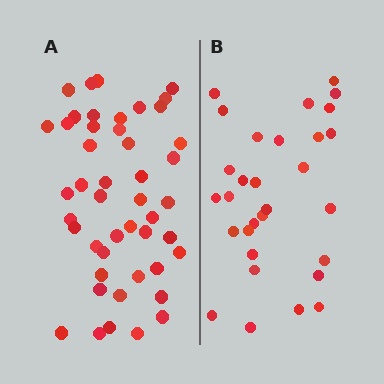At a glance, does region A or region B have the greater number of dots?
Region A (the left region) has more dots.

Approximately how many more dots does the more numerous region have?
Region A has approximately 15 more dots than region B.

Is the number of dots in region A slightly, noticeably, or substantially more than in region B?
Region A has substantially more. The ratio is roughly 1.5 to 1.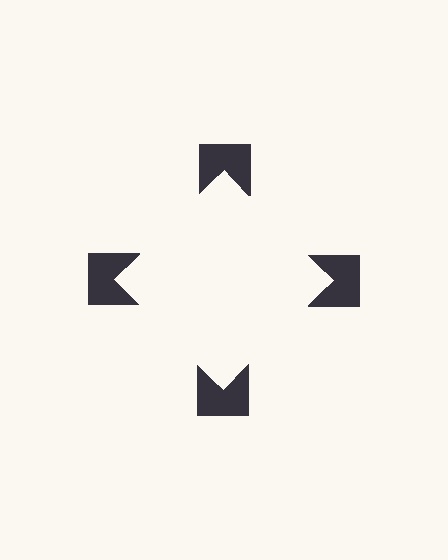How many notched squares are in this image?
There are 4 — one at each vertex of the illusory square.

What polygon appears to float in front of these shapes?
An illusory square — its edges are inferred from the aligned wedge cuts in the notched squares, not physically drawn.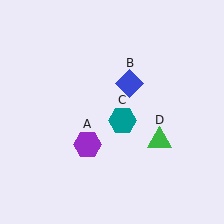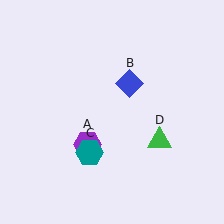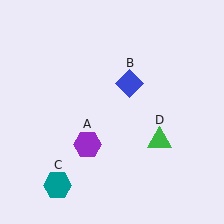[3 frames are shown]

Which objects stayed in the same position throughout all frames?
Purple hexagon (object A) and blue diamond (object B) and green triangle (object D) remained stationary.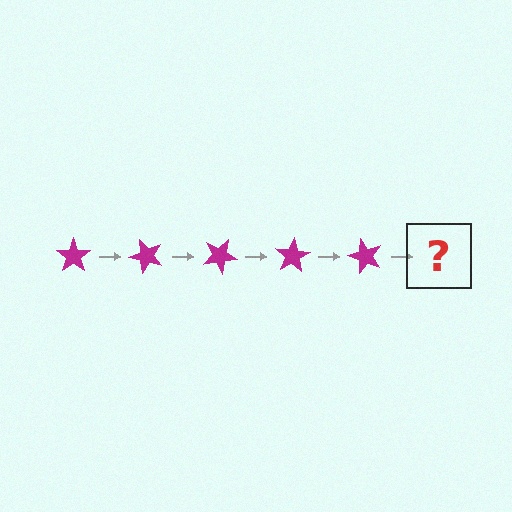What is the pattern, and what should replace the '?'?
The pattern is that the star rotates 50 degrees each step. The '?' should be a magenta star rotated 250 degrees.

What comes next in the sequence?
The next element should be a magenta star rotated 250 degrees.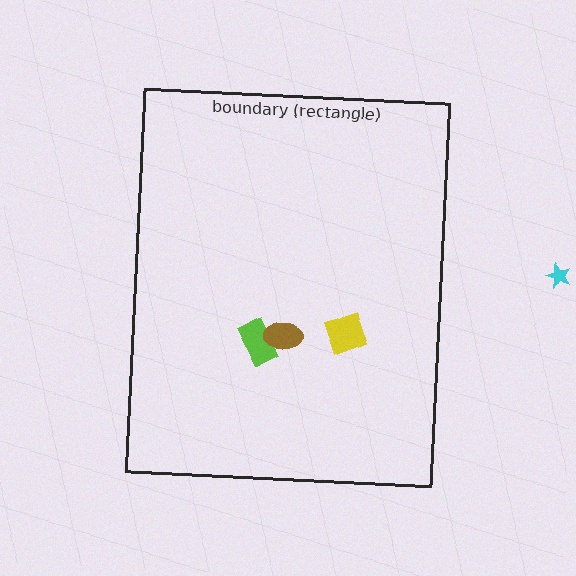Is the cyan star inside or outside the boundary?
Outside.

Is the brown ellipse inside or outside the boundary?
Inside.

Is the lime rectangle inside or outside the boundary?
Inside.